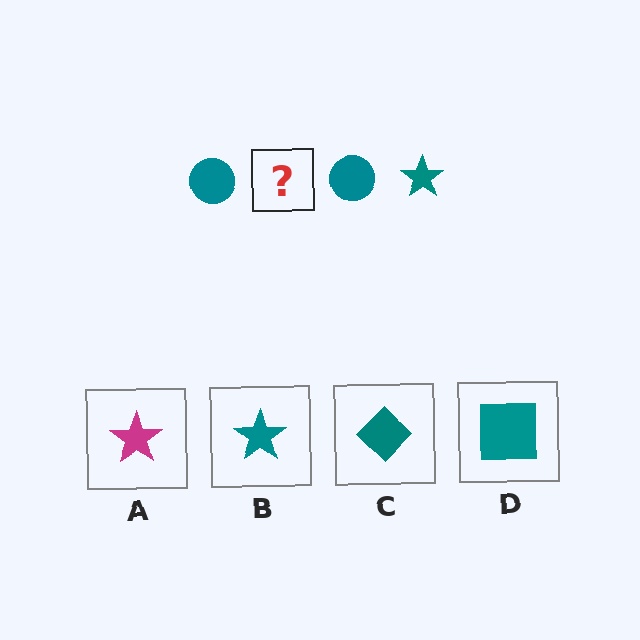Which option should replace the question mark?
Option B.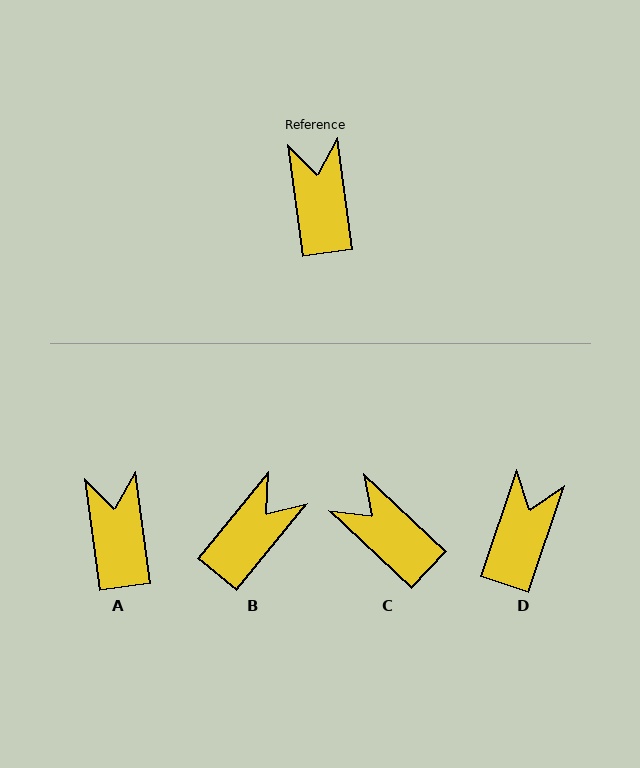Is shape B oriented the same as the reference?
No, it is off by about 47 degrees.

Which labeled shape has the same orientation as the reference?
A.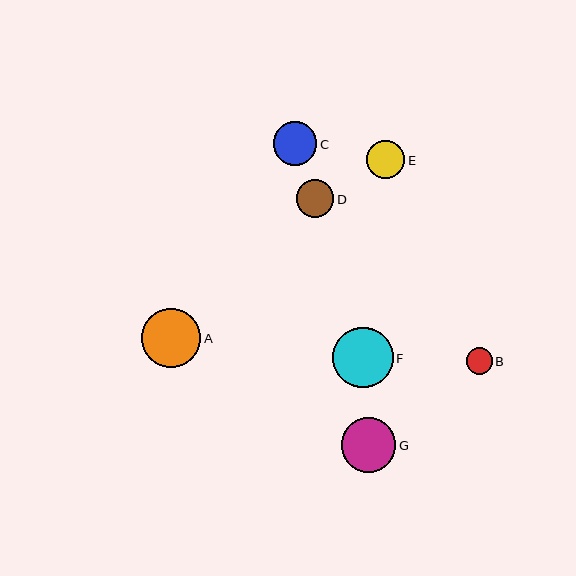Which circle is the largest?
Circle F is the largest with a size of approximately 61 pixels.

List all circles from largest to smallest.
From largest to smallest: F, A, G, C, E, D, B.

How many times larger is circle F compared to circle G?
Circle F is approximately 1.1 times the size of circle G.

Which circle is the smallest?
Circle B is the smallest with a size of approximately 26 pixels.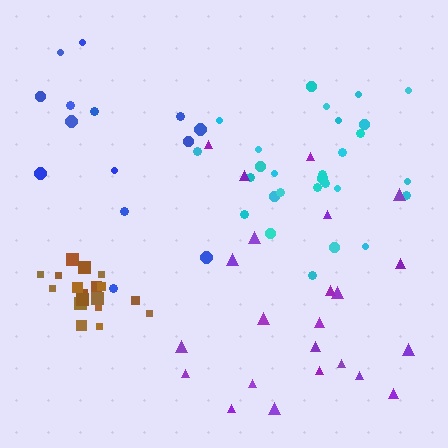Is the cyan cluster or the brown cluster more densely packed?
Brown.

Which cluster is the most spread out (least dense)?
Blue.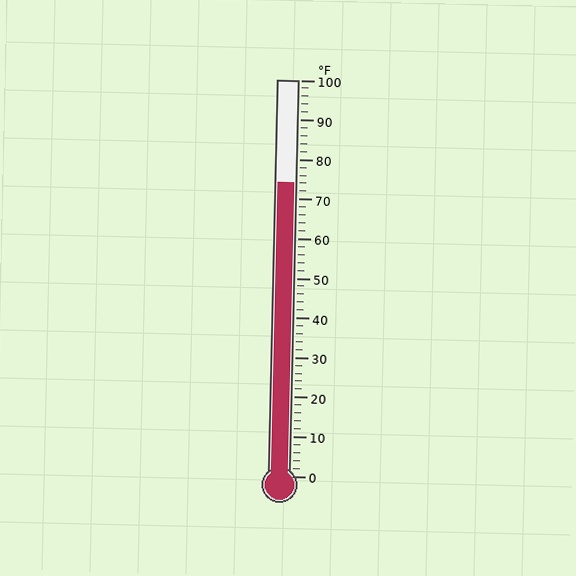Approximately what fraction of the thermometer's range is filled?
The thermometer is filled to approximately 75% of its range.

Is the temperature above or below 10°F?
The temperature is above 10°F.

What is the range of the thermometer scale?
The thermometer scale ranges from 0°F to 100°F.